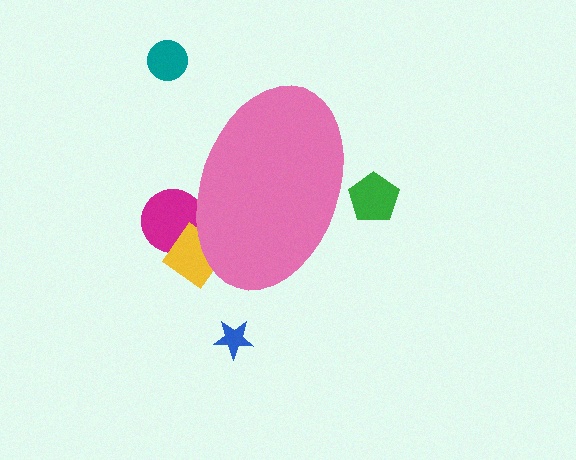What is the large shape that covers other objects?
A pink ellipse.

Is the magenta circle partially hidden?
Yes, the magenta circle is partially hidden behind the pink ellipse.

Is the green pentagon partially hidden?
Yes, the green pentagon is partially hidden behind the pink ellipse.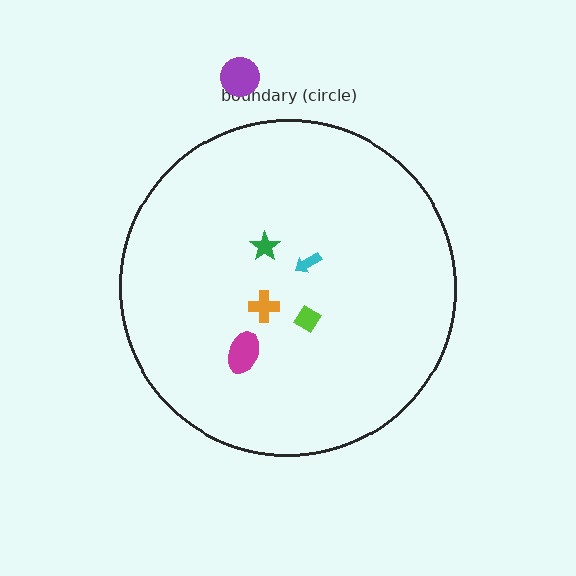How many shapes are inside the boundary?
5 inside, 1 outside.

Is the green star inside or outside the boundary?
Inside.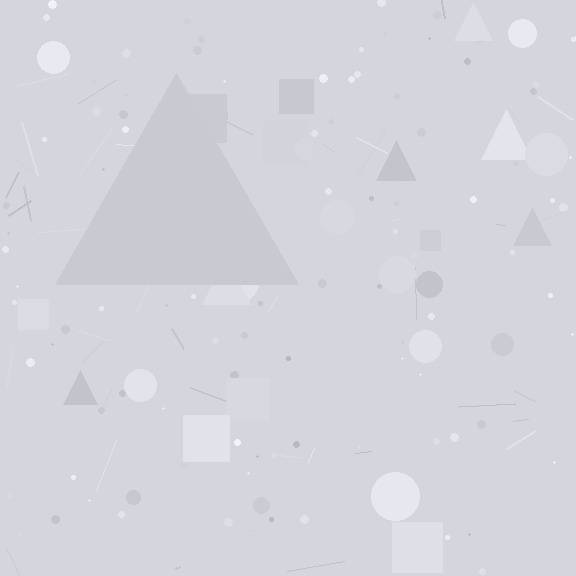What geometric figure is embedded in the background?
A triangle is embedded in the background.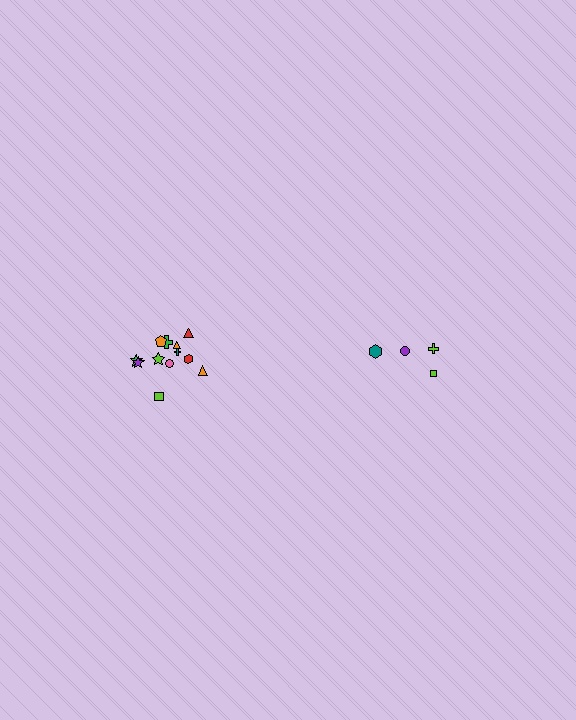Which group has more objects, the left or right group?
The left group.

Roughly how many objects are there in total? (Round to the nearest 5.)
Roughly 15 objects in total.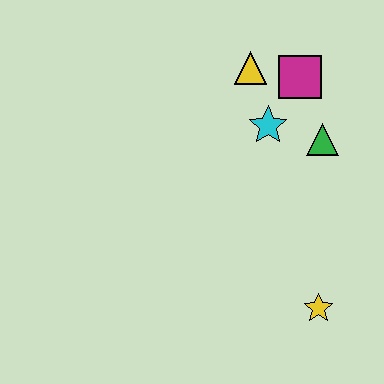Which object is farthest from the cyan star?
The yellow star is farthest from the cyan star.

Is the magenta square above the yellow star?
Yes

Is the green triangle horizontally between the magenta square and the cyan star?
No